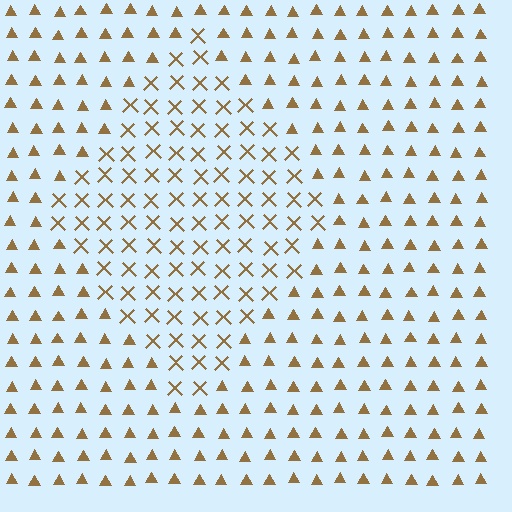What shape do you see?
I see a diamond.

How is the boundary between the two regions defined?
The boundary is defined by a change in element shape: X marks inside vs. triangles outside. All elements share the same color and spacing.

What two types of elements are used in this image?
The image uses X marks inside the diamond region and triangles outside it.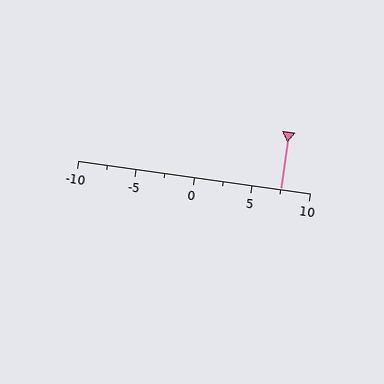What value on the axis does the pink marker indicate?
The marker indicates approximately 7.5.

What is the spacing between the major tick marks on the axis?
The major ticks are spaced 5 apart.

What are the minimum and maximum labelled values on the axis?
The axis runs from -10 to 10.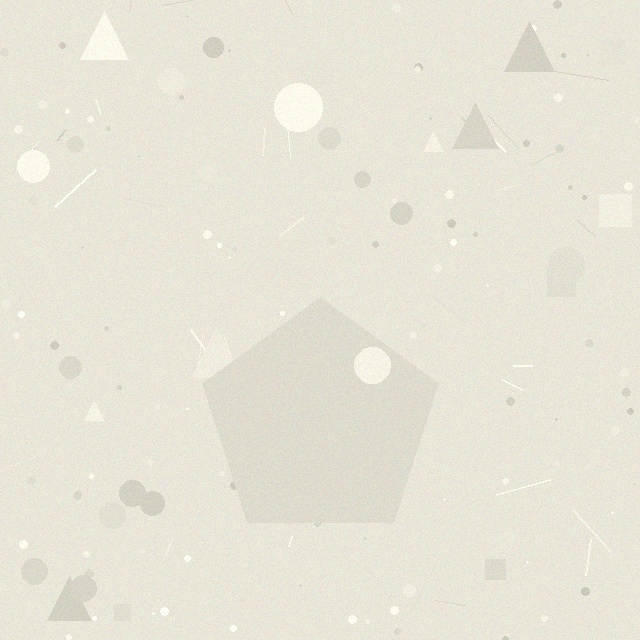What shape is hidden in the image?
A pentagon is hidden in the image.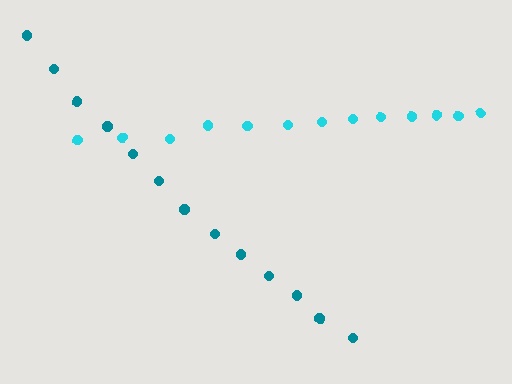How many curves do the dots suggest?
There are 2 distinct paths.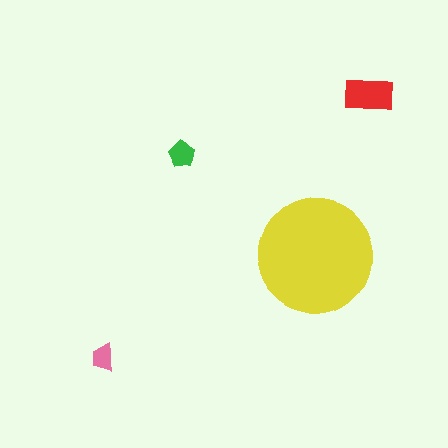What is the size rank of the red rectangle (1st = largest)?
2nd.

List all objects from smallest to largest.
The pink trapezoid, the green pentagon, the red rectangle, the yellow circle.